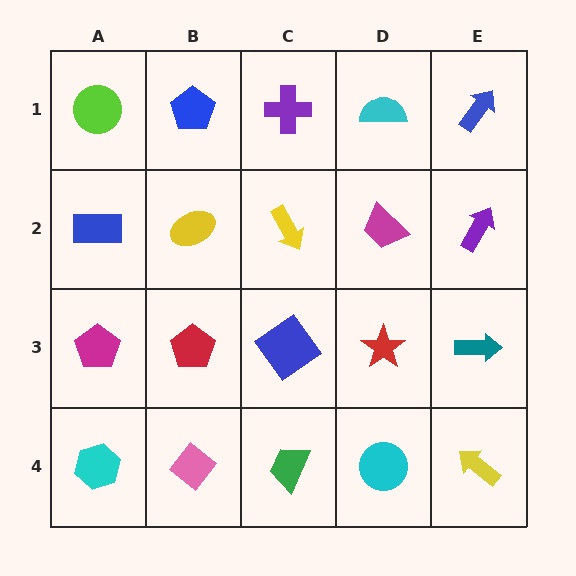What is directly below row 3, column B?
A pink diamond.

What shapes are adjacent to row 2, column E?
A blue arrow (row 1, column E), a teal arrow (row 3, column E), a magenta trapezoid (row 2, column D).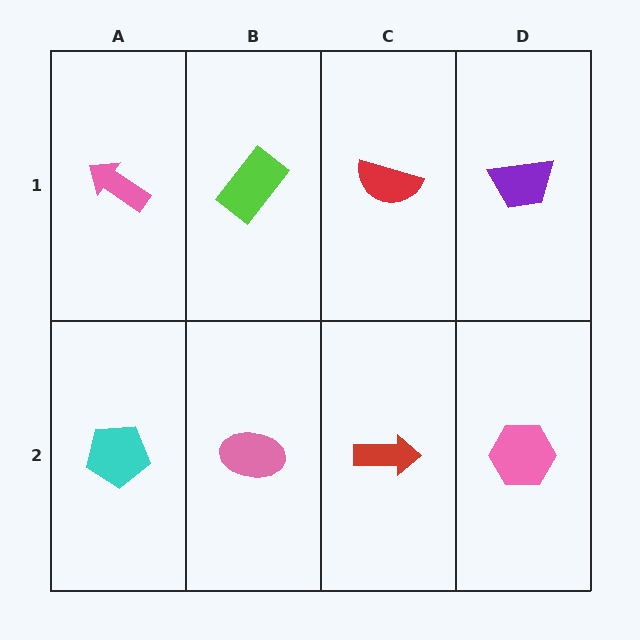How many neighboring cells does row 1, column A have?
2.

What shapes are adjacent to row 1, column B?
A pink ellipse (row 2, column B), a pink arrow (row 1, column A), a red semicircle (row 1, column C).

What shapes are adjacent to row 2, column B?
A lime rectangle (row 1, column B), a cyan pentagon (row 2, column A), a red arrow (row 2, column C).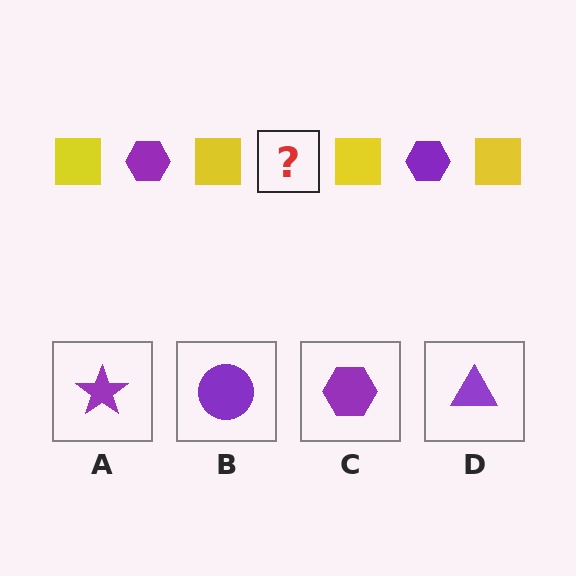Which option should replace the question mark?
Option C.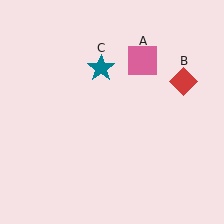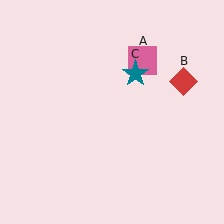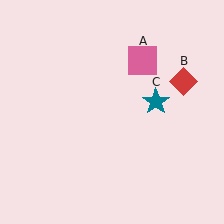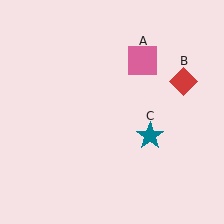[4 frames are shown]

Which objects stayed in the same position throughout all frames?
Pink square (object A) and red diamond (object B) remained stationary.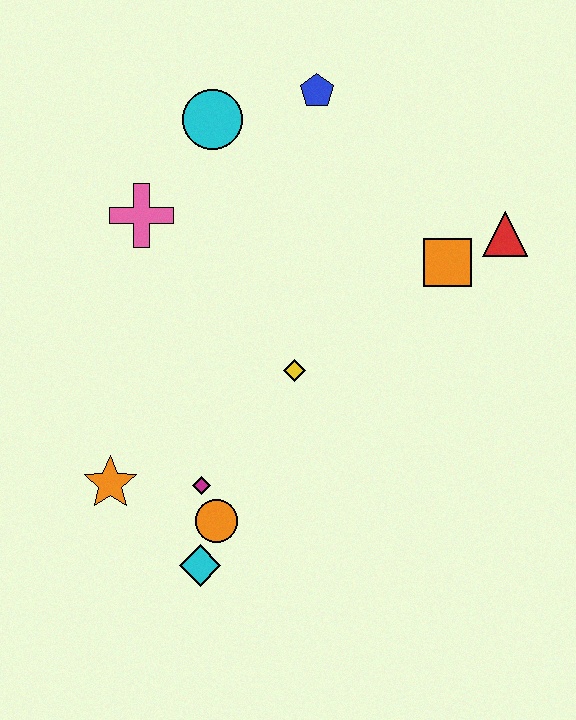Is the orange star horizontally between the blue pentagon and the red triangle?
No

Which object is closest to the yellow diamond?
The magenta diamond is closest to the yellow diamond.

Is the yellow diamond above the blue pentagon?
No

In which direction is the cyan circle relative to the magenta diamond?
The cyan circle is above the magenta diamond.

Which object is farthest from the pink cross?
The red triangle is farthest from the pink cross.